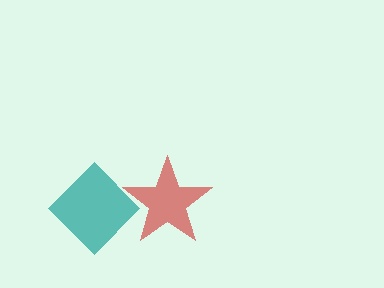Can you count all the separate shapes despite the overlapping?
Yes, there are 2 separate shapes.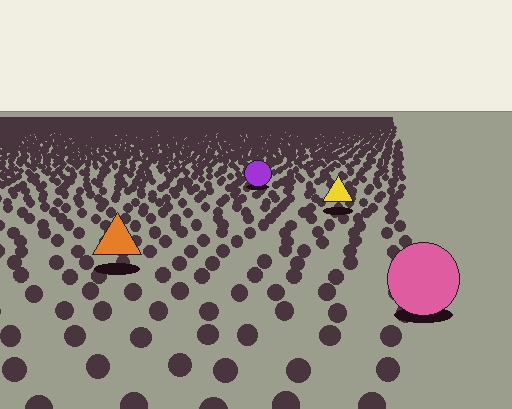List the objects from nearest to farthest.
From nearest to farthest: the pink circle, the orange triangle, the yellow triangle, the purple circle.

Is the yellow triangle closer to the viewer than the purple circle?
Yes. The yellow triangle is closer — you can tell from the texture gradient: the ground texture is coarser near it.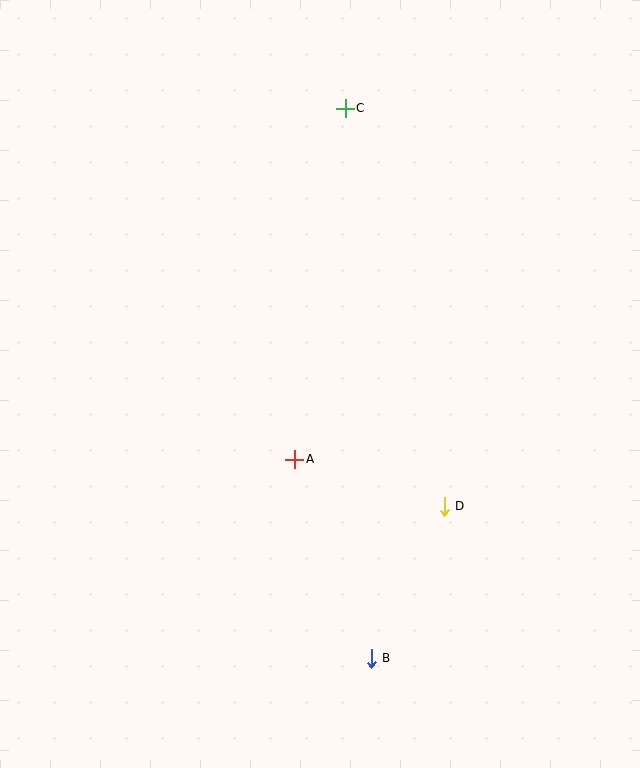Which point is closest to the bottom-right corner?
Point B is closest to the bottom-right corner.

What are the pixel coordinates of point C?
Point C is at (345, 108).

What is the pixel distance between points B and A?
The distance between B and A is 213 pixels.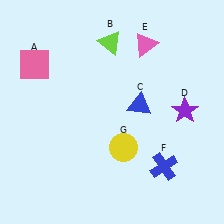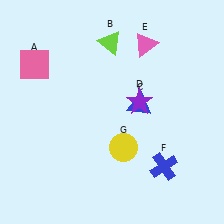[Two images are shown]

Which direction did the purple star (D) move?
The purple star (D) moved left.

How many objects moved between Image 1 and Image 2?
1 object moved between the two images.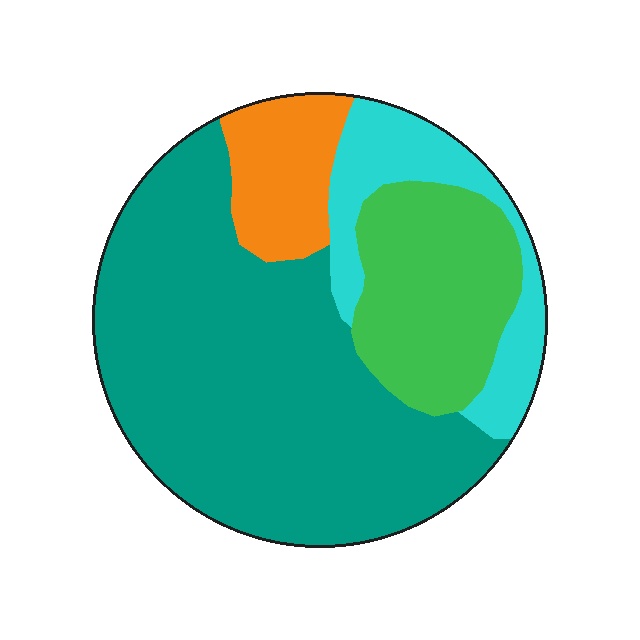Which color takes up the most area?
Teal, at roughly 55%.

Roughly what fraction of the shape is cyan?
Cyan covers around 15% of the shape.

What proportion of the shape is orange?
Orange covers about 10% of the shape.